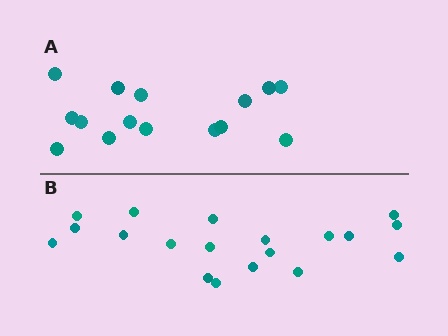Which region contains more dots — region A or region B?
Region B (the bottom region) has more dots.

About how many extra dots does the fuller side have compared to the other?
Region B has about 4 more dots than region A.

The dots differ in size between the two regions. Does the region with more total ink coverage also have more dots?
No. Region A has more total ink coverage because its dots are larger, but region B actually contains more individual dots. Total area can be misleading — the number of items is what matters here.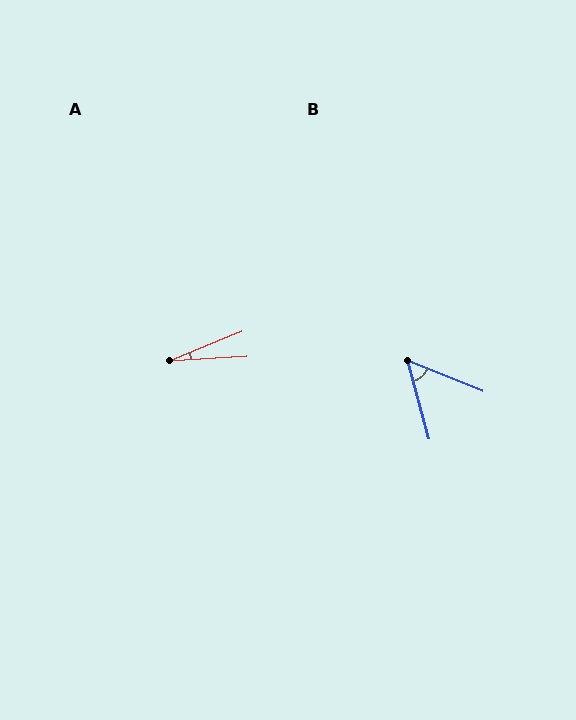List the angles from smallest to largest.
A (19°), B (53°).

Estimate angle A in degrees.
Approximately 19 degrees.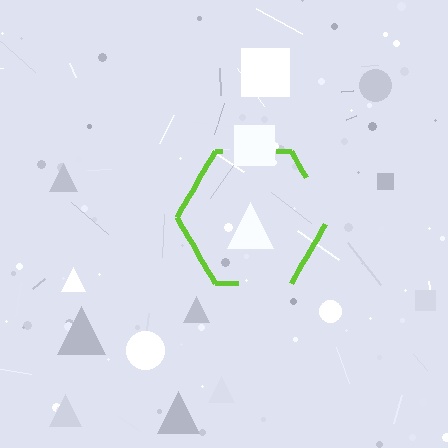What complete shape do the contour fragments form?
The contour fragments form a hexagon.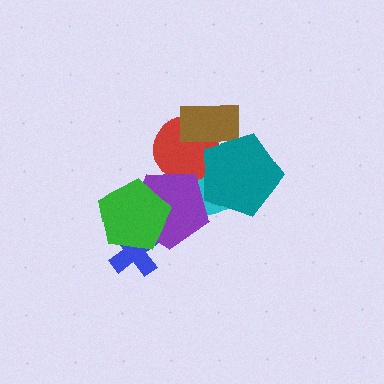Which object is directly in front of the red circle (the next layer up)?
The purple pentagon is directly in front of the red circle.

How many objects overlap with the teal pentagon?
3 objects overlap with the teal pentagon.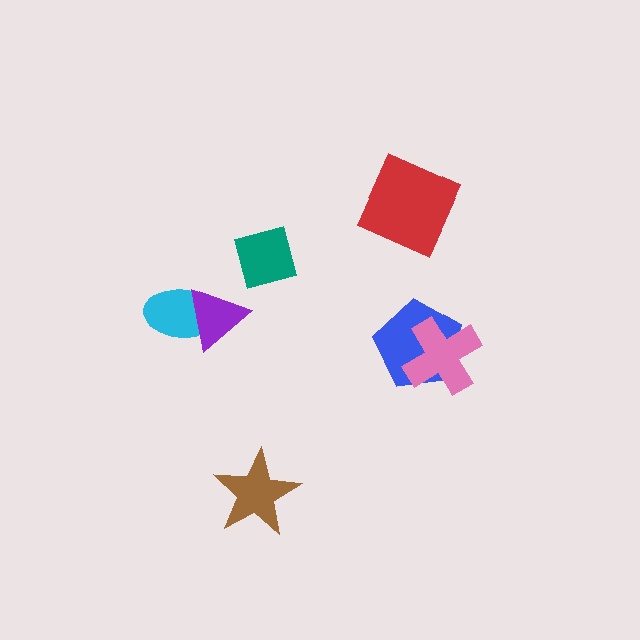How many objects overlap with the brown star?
0 objects overlap with the brown star.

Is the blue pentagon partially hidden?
Yes, it is partially covered by another shape.